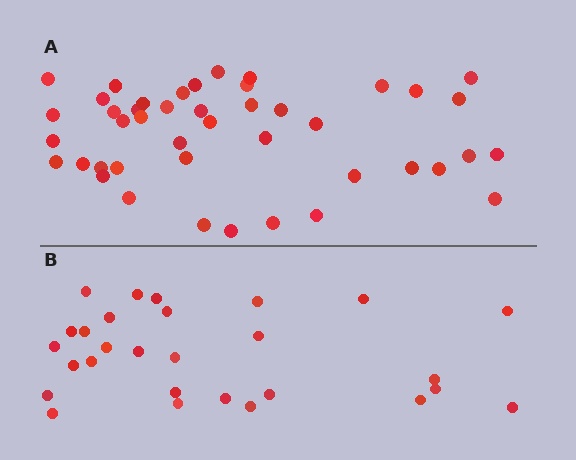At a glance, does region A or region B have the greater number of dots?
Region A (the top region) has more dots.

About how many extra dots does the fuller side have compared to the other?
Region A has approximately 15 more dots than region B.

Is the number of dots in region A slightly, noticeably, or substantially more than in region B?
Region A has substantially more. The ratio is roughly 1.6 to 1.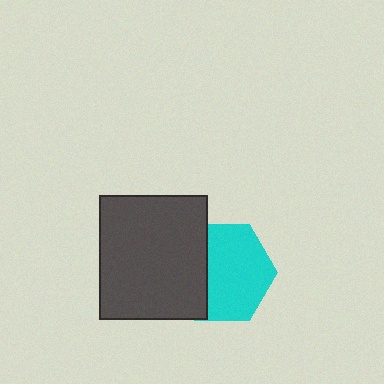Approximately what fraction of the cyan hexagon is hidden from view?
Roughly 32% of the cyan hexagon is hidden behind the dark gray rectangle.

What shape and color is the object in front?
The object in front is a dark gray rectangle.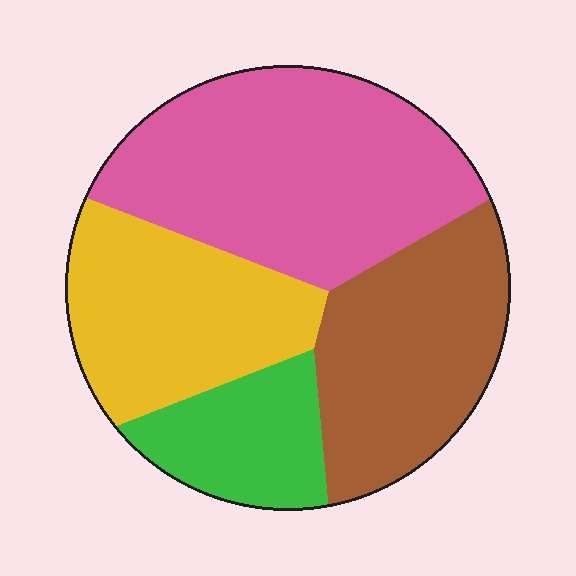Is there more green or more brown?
Brown.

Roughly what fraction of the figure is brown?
Brown takes up about one quarter (1/4) of the figure.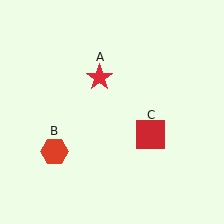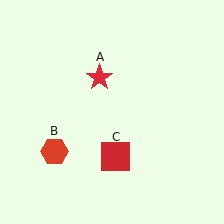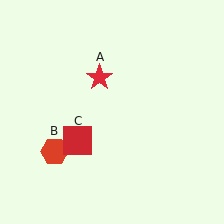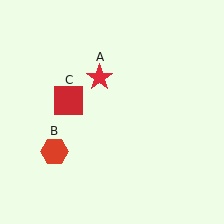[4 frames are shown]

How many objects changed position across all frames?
1 object changed position: red square (object C).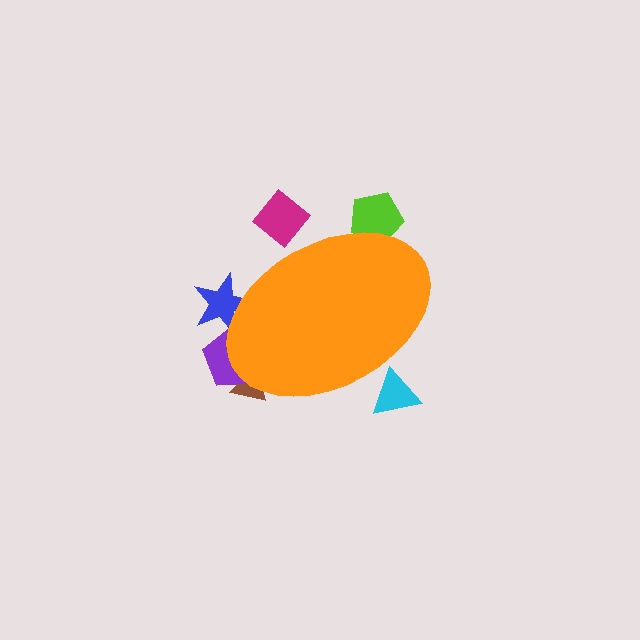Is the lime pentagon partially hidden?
Yes, the lime pentagon is partially hidden behind the orange ellipse.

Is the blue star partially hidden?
Yes, the blue star is partially hidden behind the orange ellipse.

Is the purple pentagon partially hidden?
Yes, the purple pentagon is partially hidden behind the orange ellipse.